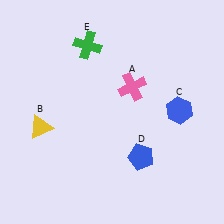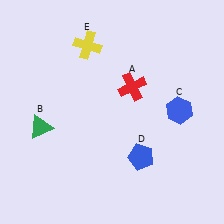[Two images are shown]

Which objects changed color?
A changed from pink to red. B changed from yellow to green. E changed from green to yellow.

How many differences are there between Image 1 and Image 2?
There are 3 differences between the two images.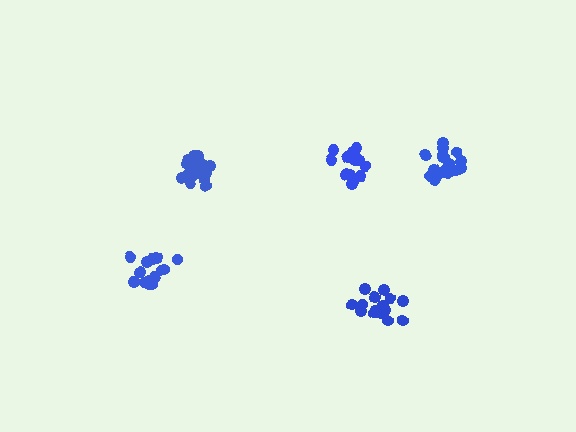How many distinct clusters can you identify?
There are 5 distinct clusters.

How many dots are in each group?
Group 1: 15 dots, Group 2: 17 dots, Group 3: 14 dots, Group 4: 18 dots, Group 5: 17 dots (81 total).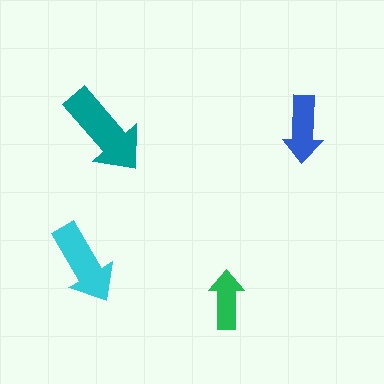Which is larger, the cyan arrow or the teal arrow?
The teal one.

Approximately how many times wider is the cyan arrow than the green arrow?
About 1.5 times wider.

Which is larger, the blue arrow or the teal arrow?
The teal one.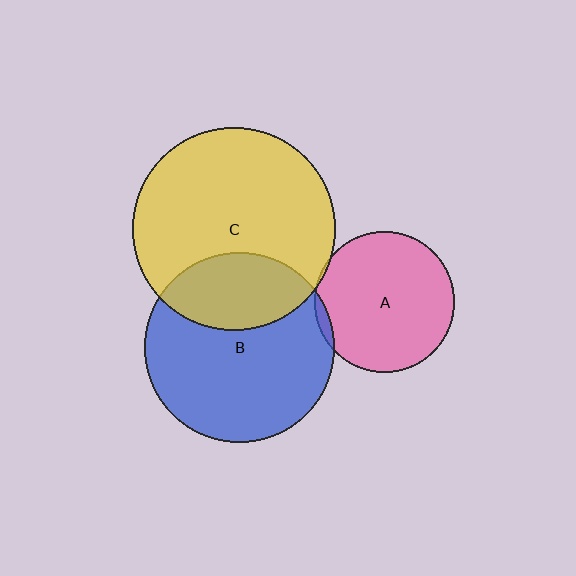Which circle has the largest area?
Circle C (yellow).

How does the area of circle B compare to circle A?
Approximately 1.8 times.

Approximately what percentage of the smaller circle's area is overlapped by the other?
Approximately 30%.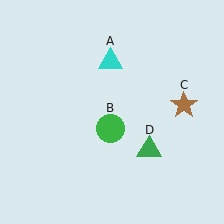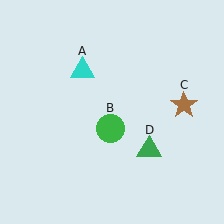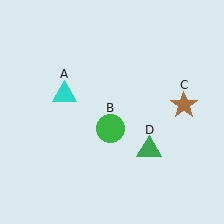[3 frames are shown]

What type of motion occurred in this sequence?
The cyan triangle (object A) rotated counterclockwise around the center of the scene.